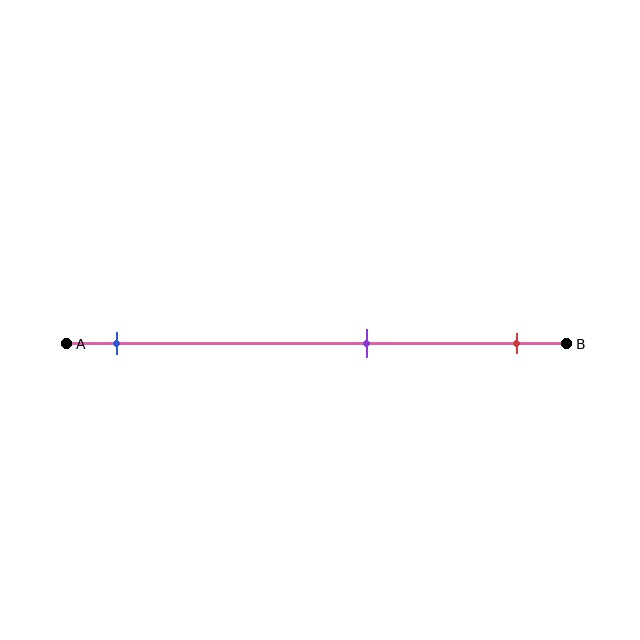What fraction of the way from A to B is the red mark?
The red mark is approximately 90% (0.9) of the way from A to B.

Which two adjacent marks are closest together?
The purple and red marks are the closest adjacent pair.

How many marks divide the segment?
There are 3 marks dividing the segment.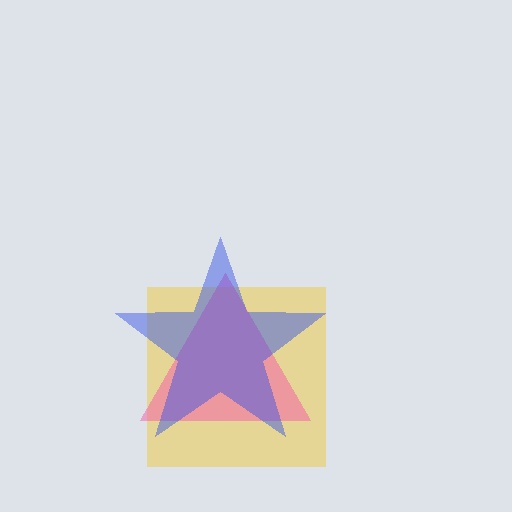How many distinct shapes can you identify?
There are 3 distinct shapes: a yellow square, a pink triangle, a blue star.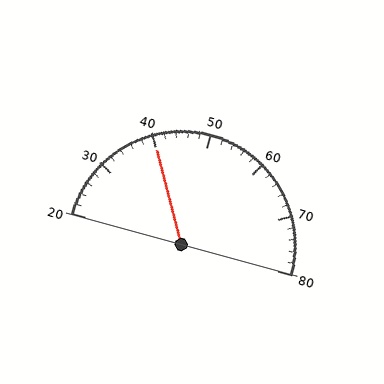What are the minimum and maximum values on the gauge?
The gauge ranges from 20 to 80.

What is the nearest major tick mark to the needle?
The nearest major tick mark is 40.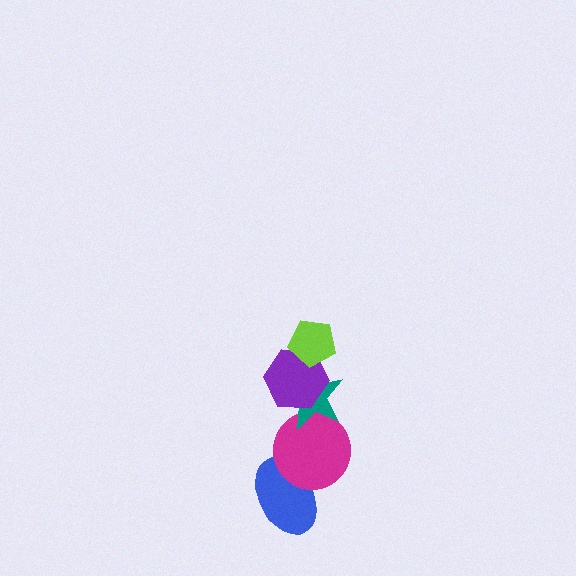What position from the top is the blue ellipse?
The blue ellipse is 5th from the top.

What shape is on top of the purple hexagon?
The lime pentagon is on top of the purple hexagon.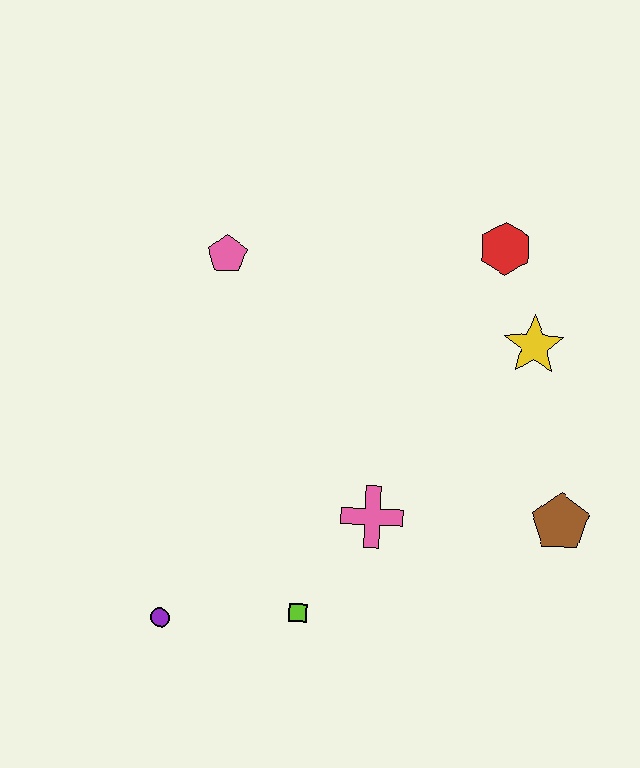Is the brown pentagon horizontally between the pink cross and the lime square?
No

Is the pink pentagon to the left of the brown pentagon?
Yes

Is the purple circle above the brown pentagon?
No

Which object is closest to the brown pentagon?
The yellow star is closest to the brown pentagon.